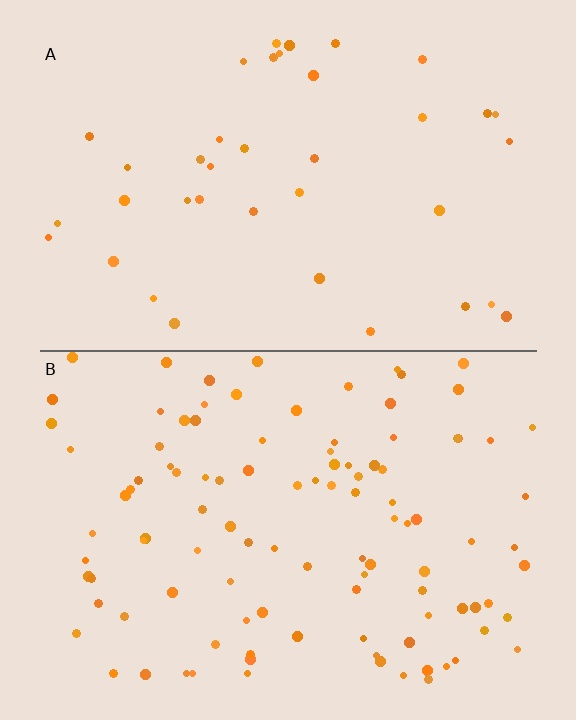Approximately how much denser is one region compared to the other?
Approximately 2.8× — region B over region A.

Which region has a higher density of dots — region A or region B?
B (the bottom).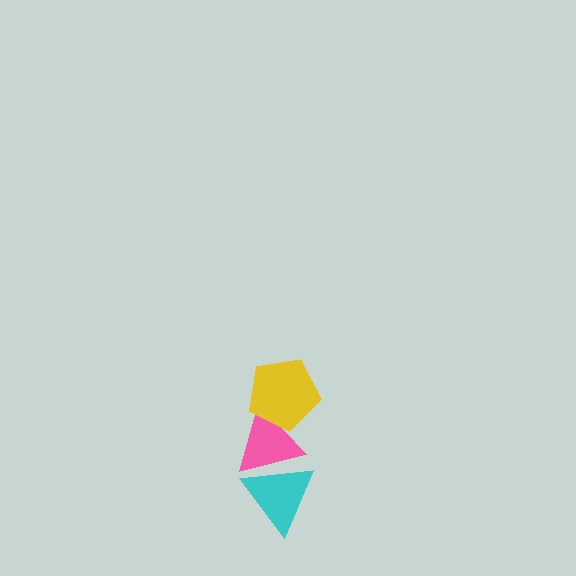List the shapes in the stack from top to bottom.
From top to bottom: the yellow pentagon, the pink triangle, the cyan triangle.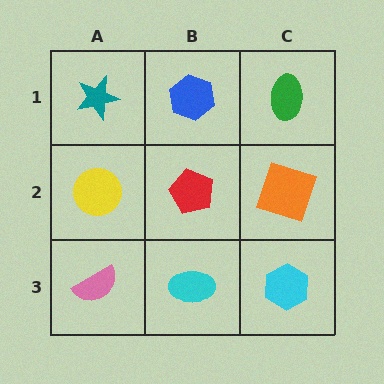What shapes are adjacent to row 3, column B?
A red pentagon (row 2, column B), a pink semicircle (row 3, column A), a cyan hexagon (row 3, column C).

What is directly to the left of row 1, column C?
A blue hexagon.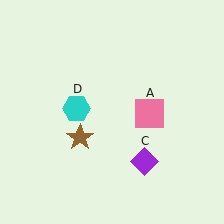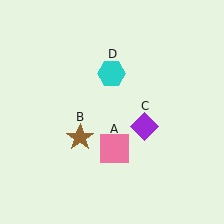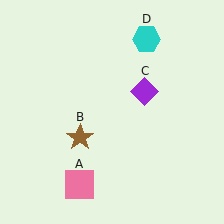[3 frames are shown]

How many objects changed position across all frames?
3 objects changed position: pink square (object A), purple diamond (object C), cyan hexagon (object D).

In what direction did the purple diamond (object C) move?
The purple diamond (object C) moved up.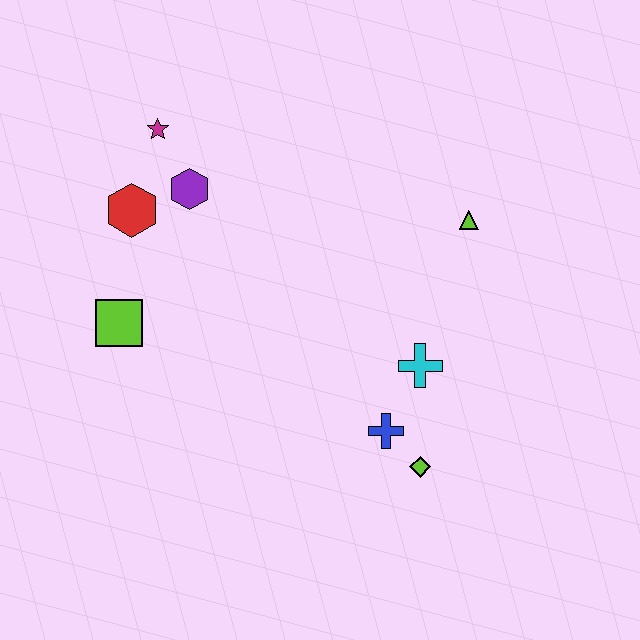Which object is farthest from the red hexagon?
The lime diamond is farthest from the red hexagon.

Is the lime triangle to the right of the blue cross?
Yes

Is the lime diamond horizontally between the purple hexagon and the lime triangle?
Yes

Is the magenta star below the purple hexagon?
No